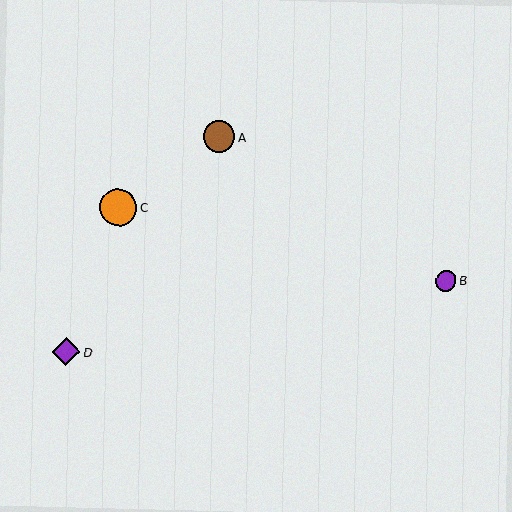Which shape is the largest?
The orange circle (labeled C) is the largest.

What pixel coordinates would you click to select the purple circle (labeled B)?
Click at (446, 281) to select the purple circle B.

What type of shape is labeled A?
Shape A is a brown circle.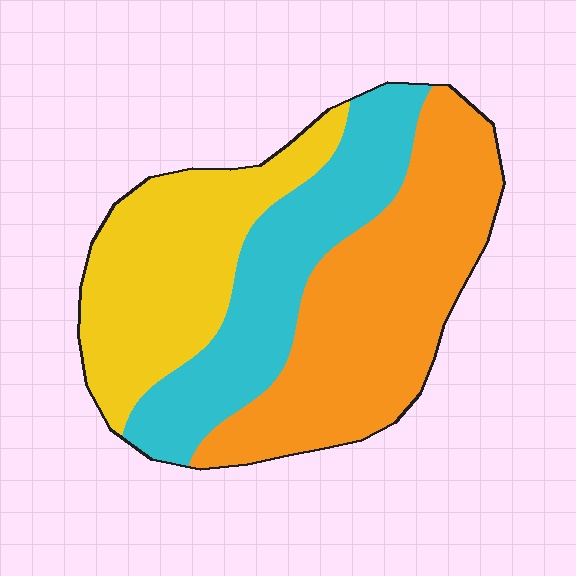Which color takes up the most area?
Orange, at roughly 40%.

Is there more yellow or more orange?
Orange.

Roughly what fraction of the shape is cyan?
Cyan takes up about one quarter (1/4) of the shape.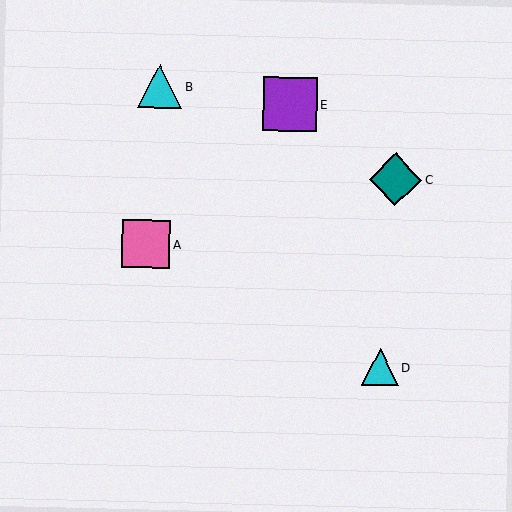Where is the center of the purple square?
The center of the purple square is at (290, 104).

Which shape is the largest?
The purple square (labeled E) is the largest.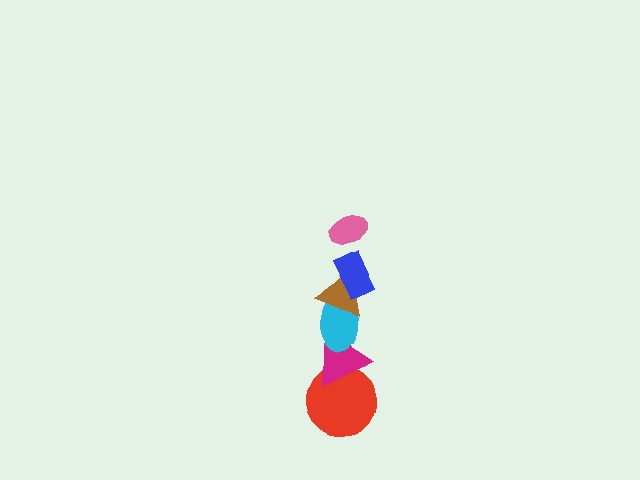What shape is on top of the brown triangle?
The blue rectangle is on top of the brown triangle.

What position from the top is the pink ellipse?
The pink ellipse is 1st from the top.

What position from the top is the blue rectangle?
The blue rectangle is 2nd from the top.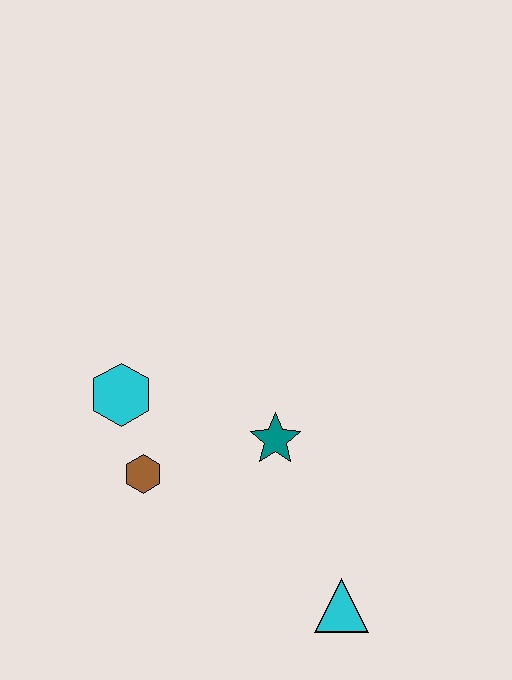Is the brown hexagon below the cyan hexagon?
Yes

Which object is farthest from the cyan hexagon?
The cyan triangle is farthest from the cyan hexagon.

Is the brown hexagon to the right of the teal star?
No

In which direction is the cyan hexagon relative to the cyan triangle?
The cyan hexagon is to the left of the cyan triangle.